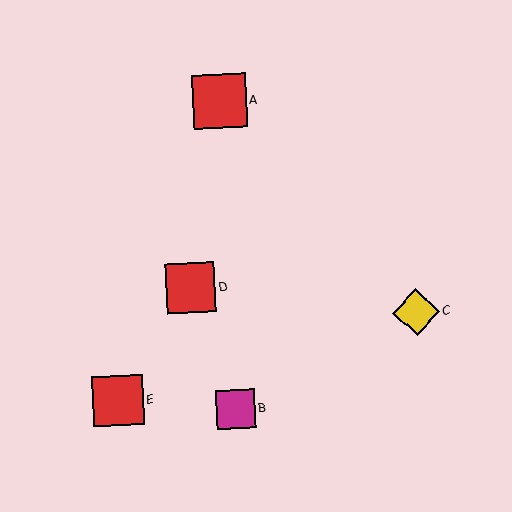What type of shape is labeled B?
Shape B is a magenta square.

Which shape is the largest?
The red square (labeled A) is the largest.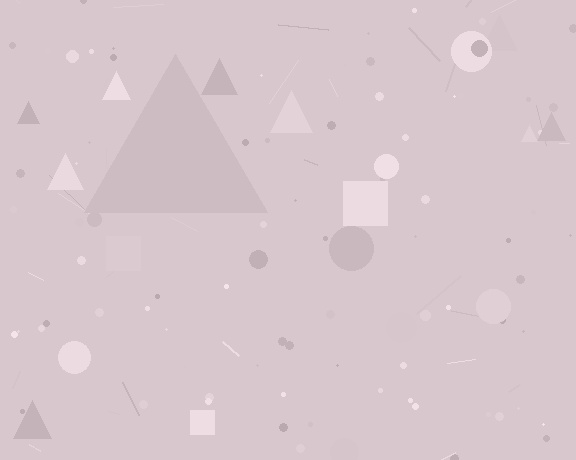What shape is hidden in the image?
A triangle is hidden in the image.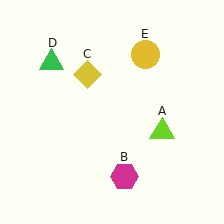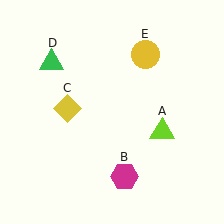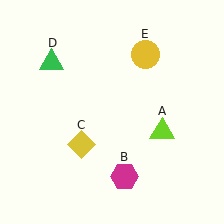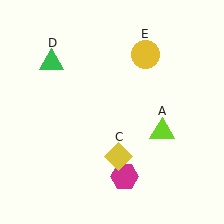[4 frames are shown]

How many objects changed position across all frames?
1 object changed position: yellow diamond (object C).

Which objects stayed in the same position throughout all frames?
Lime triangle (object A) and magenta hexagon (object B) and green triangle (object D) and yellow circle (object E) remained stationary.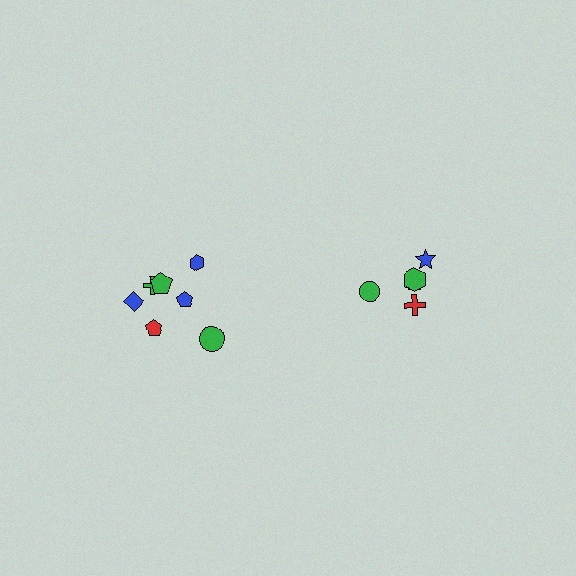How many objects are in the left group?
There are 7 objects.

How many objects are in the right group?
There are 5 objects.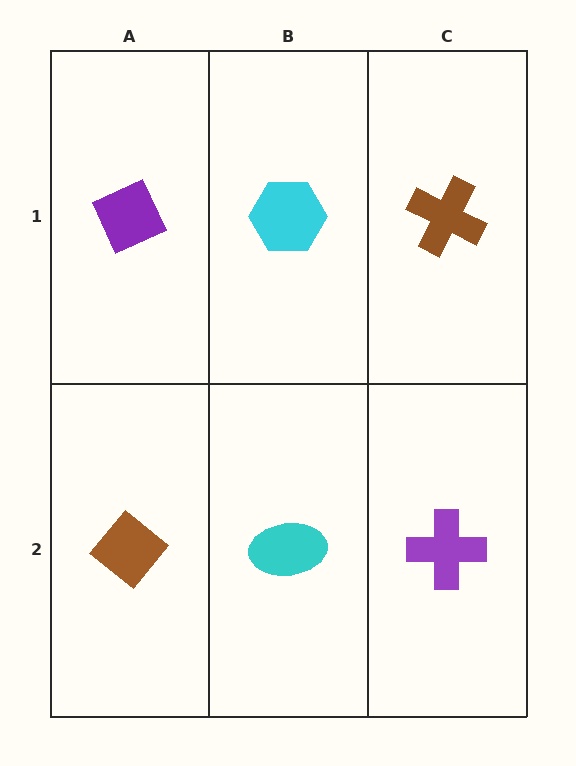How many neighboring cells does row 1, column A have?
2.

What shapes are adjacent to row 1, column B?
A cyan ellipse (row 2, column B), a purple diamond (row 1, column A), a brown cross (row 1, column C).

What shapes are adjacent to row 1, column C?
A purple cross (row 2, column C), a cyan hexagon (row 1, column B).